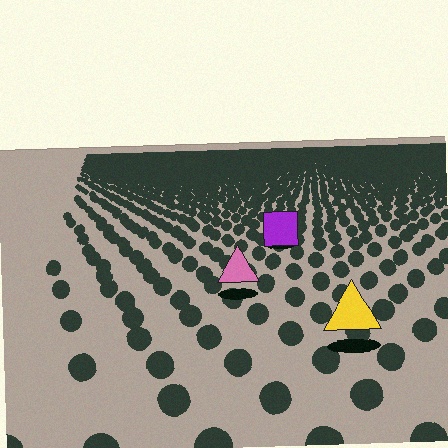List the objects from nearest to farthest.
From nearest to farthest: the yellow triangle, the pink triangle, the purple square.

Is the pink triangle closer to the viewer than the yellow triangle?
No. The yellow triangle is closer — you can tell from the texture gradient: the ground texture is coarser near it.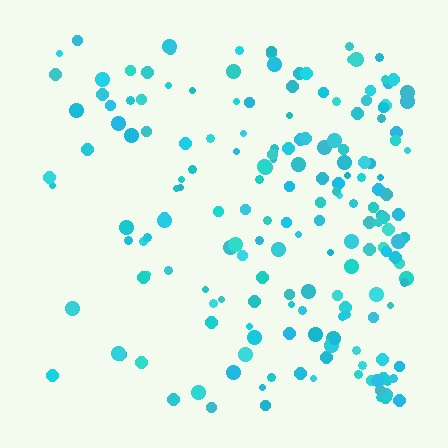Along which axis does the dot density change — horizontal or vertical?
Horizontal.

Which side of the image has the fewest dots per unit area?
The left.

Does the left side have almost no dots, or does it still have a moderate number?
Still a moderate number, just noticeably fewer than the right.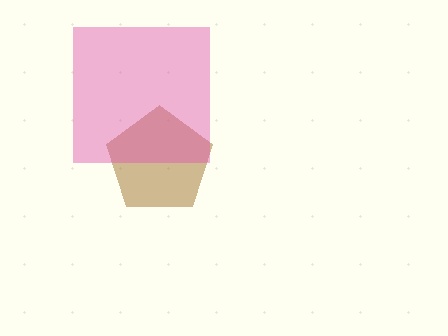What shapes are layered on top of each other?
The layered shapes are: a brown pentagon, a pink square.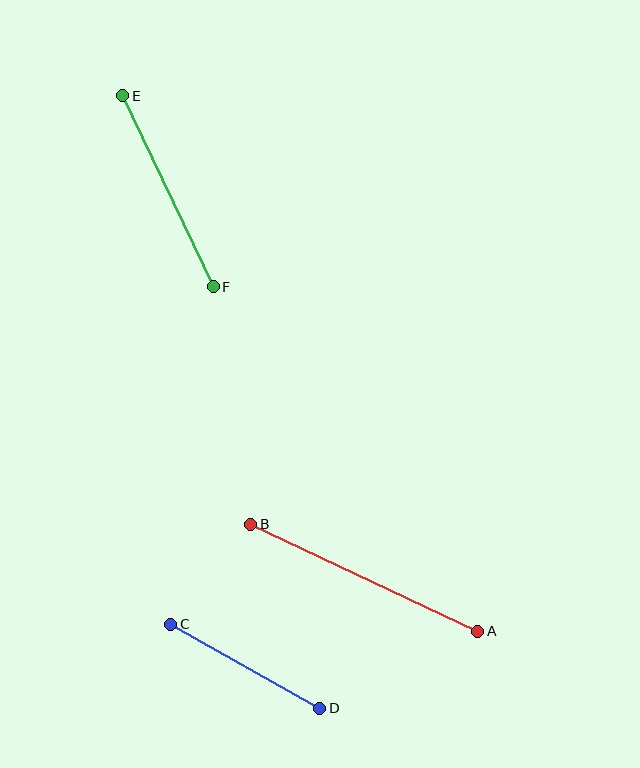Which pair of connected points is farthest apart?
Points A and B are farthest apart.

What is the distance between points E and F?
The distance is approximately 212 pixels.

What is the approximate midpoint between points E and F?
The midpoint is at approximately (168, 191) pixels.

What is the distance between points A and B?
The distance is approximately 251 pixels.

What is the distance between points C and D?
The distance is approximately 171 pixels.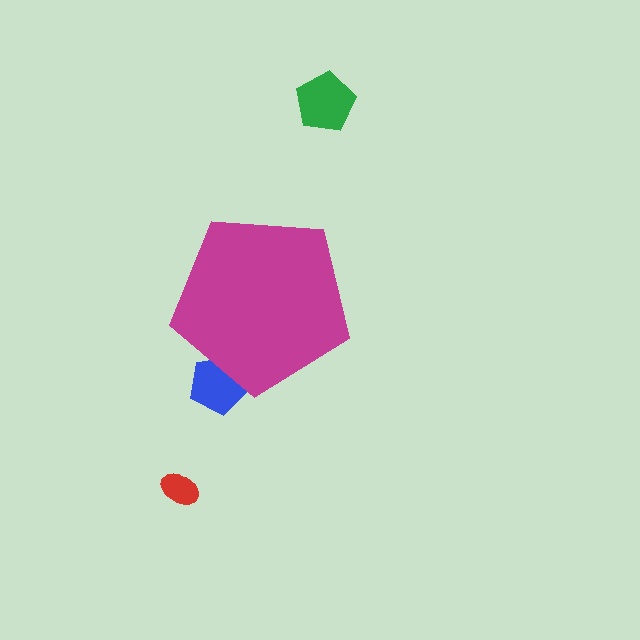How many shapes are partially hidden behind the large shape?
1 shape is partially hidden.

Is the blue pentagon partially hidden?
Yes, the blue pentagon is partially hidden behind the magenta pentagon.